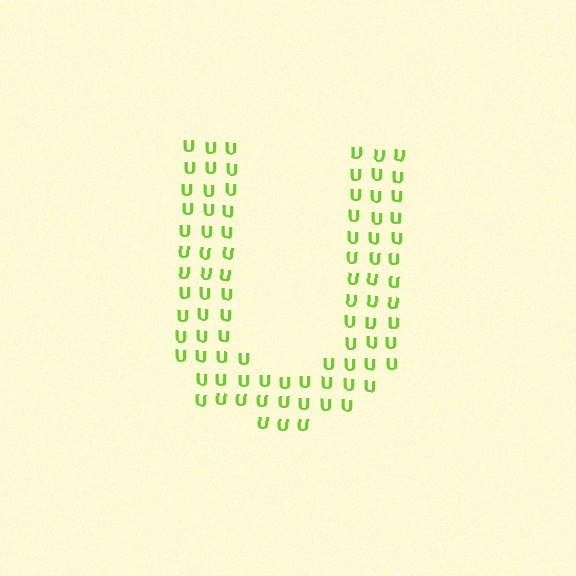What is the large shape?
The large shape is the letter U.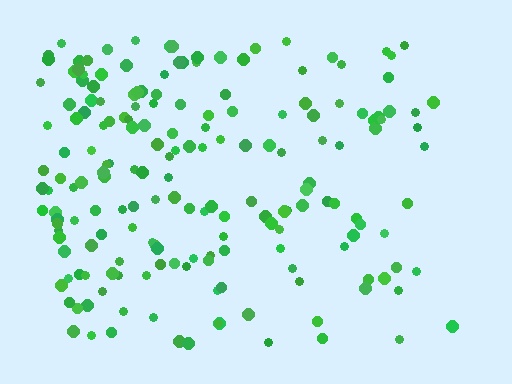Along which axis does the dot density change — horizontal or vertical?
Horizontal.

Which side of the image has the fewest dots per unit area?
The right.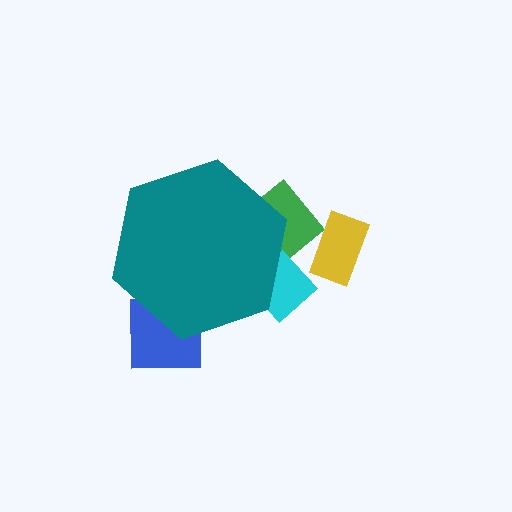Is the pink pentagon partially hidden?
Yes, the pink pentagon is partially hidden behind the teal hexagon.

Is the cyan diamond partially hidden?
Yes, the cyan diamond is partially hidden behind the teal hexagon.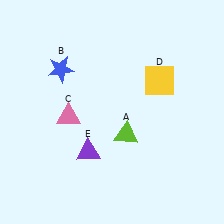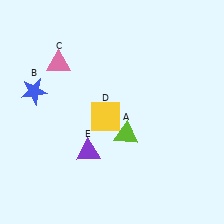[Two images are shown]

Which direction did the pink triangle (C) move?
The pink triangle (C) moved up.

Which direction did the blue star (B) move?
The blue star (B) moved left.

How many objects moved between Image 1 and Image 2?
3 objects moved between the two images.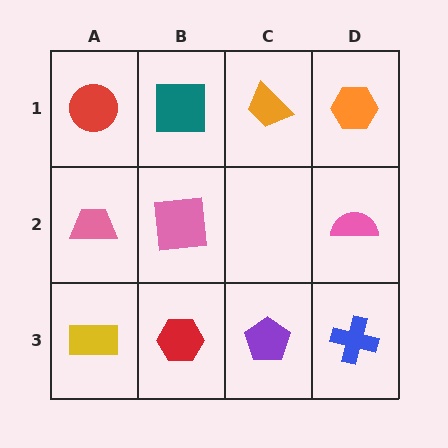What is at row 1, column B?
A teal square.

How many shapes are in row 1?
4 shapes.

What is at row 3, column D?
A blue cross.